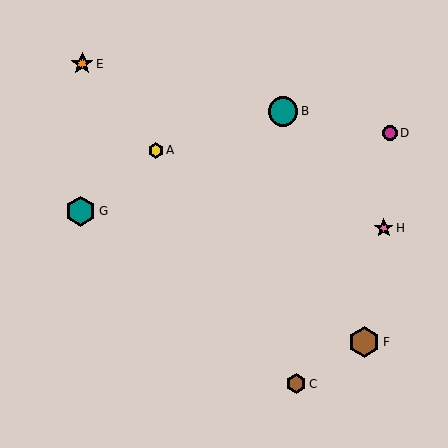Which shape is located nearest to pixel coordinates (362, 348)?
The brown hexagon (labeled F) at (364, 342) is nearest to that location.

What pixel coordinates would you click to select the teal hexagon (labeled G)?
Click at (81, 211) to select the teal hexagon G.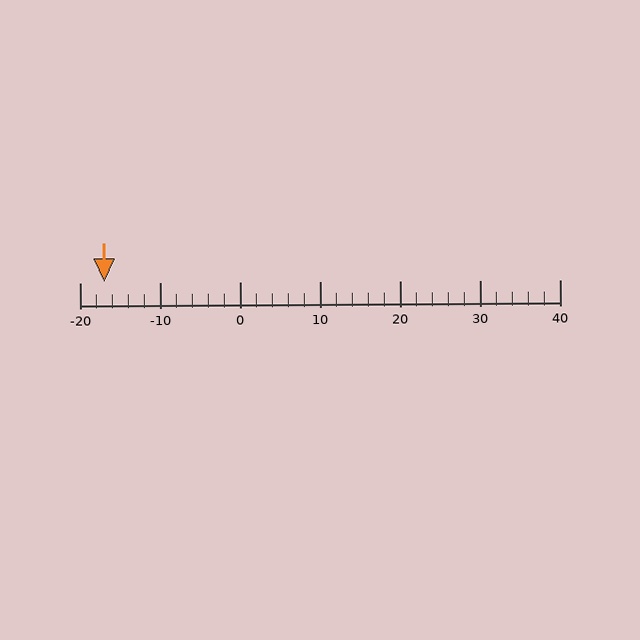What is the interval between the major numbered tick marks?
The major tick marks are spaced 10 units apart.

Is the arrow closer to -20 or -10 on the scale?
The arrow is closer to -20.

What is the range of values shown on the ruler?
The ruler shows values from -20 to 40.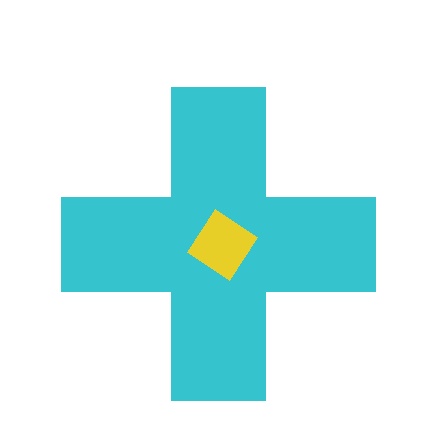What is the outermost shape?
The cyan cross.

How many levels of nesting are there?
2.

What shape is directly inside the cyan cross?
The yellow diamond.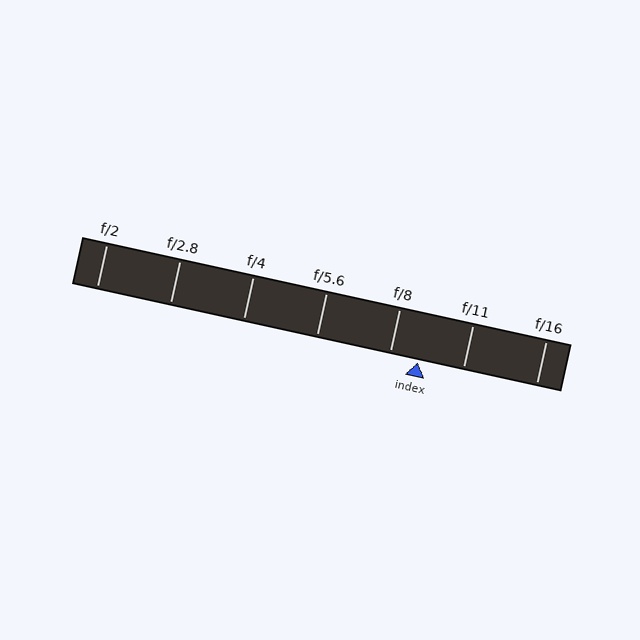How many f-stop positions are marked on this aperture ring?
There are 7 f-stop positions marked.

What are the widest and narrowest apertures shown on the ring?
The widest aperture shown is f/2 and the narrowest is f/16.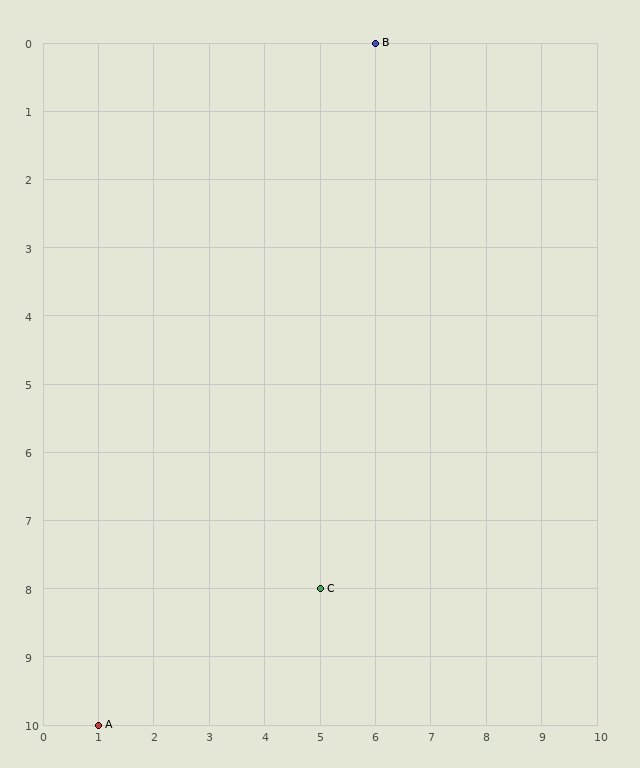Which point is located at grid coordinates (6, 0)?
Point B is at (6, 0).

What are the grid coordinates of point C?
Point C is at grid coordinates (5, 8).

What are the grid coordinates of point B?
Point B is at grid coordinates (6, 0).